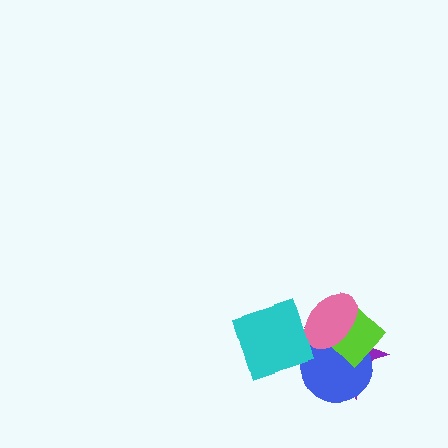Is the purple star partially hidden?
Yes, it is partially covered by another shape.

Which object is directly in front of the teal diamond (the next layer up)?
The blue circle is directly in front of the teal diamond.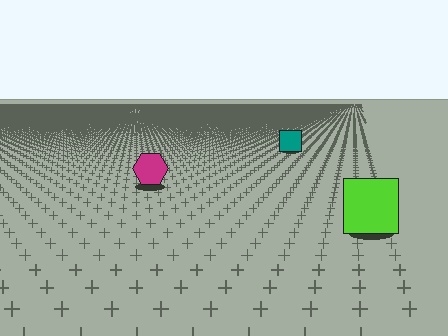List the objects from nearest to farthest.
From nearest to farthest: the lime square, the magenta hexagon, the teal square.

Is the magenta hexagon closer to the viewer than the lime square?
No. The lime square is closer — you can tell from the texture gradient: the ground texture is coarser near it.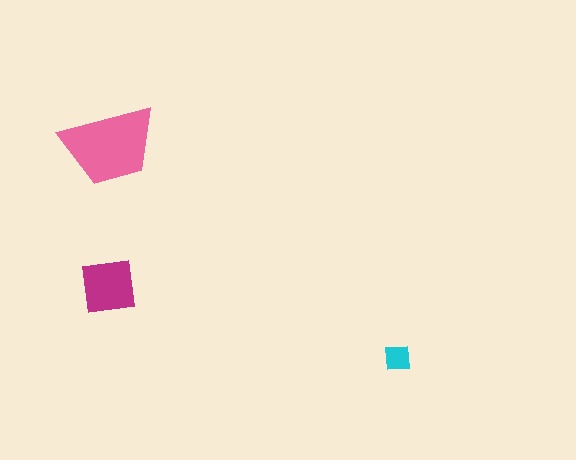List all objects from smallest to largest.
The cyan square, the magenta square, the pink trapezoid.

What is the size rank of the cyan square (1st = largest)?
3rd.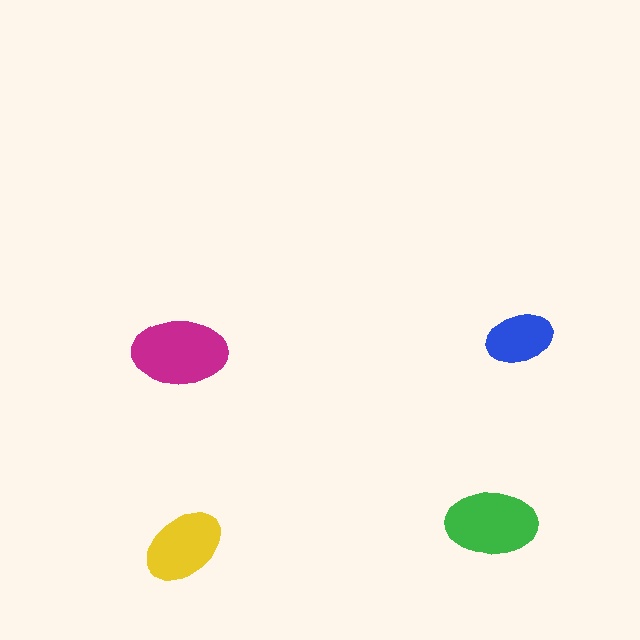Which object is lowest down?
The yellow ellipse is bottommost.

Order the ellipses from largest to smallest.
the magenta one, the green one, the yellow one, the blue one.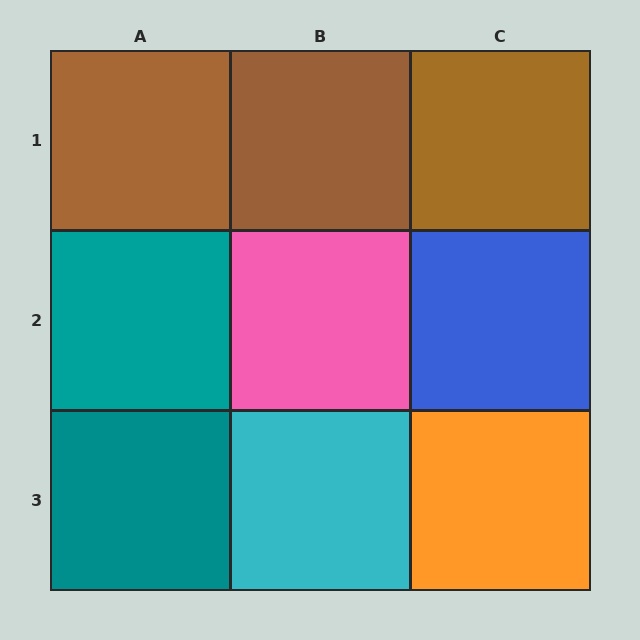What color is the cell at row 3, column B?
Cyan.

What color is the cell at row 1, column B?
Brown.